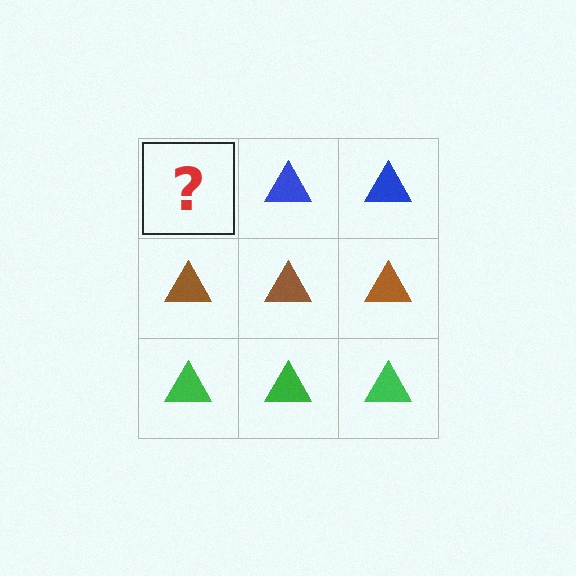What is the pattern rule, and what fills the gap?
The rule is that each row has a consistent color. The gap should be filled with a blue triangle.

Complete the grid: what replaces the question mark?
The question mark should be replaced with a blue triangle.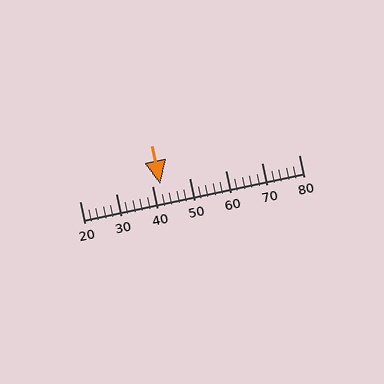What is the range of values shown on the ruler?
The ruler shows values from 20 to 80.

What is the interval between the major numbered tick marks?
The major tick marks are spaced 10 units apart.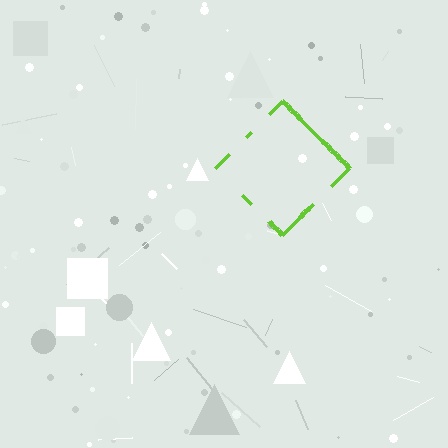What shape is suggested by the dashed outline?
The dashed outline suggests a diamond.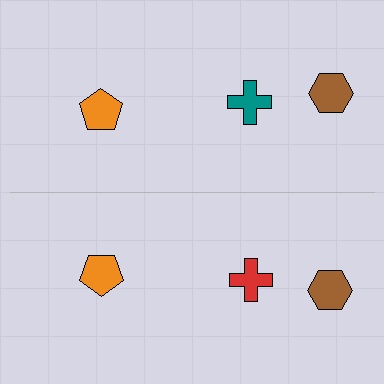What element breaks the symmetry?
The red cross on the bottom side breaks the symmetry — its mirror counterpart is teal.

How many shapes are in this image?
There are 6 shapes in this image.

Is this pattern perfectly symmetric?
No, the pattern is not perfectly symmetric. The red cross on the bottom side breaks the symmetry — its mirror counterpart is teal.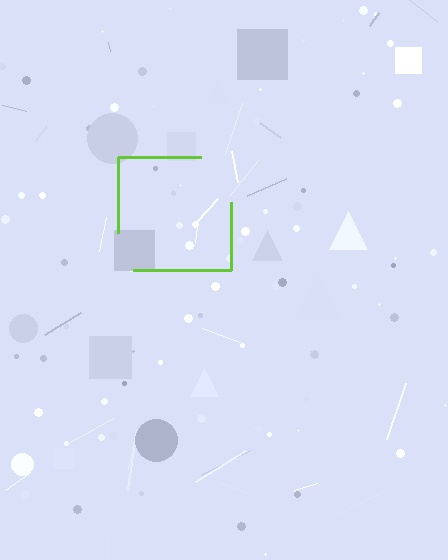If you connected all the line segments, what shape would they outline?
They would outline a square.